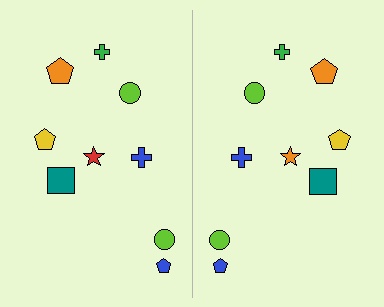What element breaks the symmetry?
The orange star on the right side breaks the symmetry — its mirror counterpart is red.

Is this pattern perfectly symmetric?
No, the pattern is not perfectly symmetric. The orange star on the right side breaks the symmetry — its mirror counterpart is red.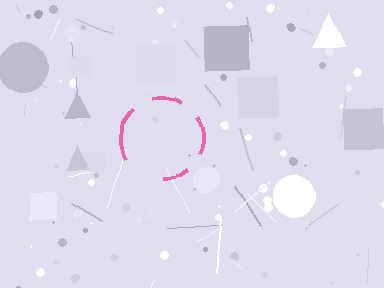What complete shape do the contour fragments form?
The contour fragments form a circle.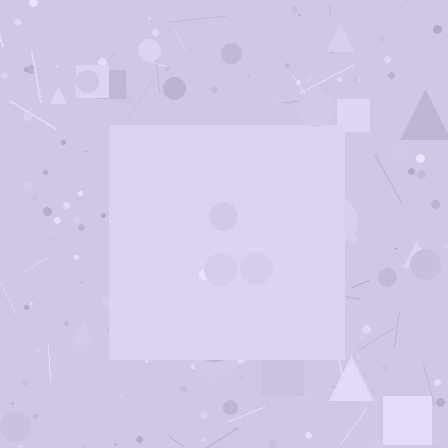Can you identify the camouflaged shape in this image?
The camouflaged shape is a square.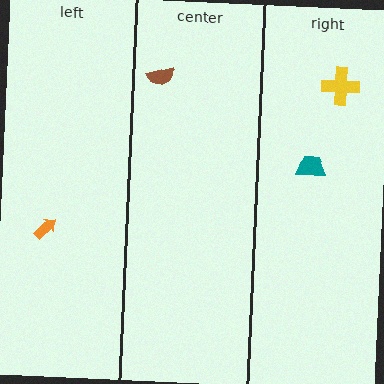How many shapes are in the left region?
1.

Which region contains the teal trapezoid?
The right region.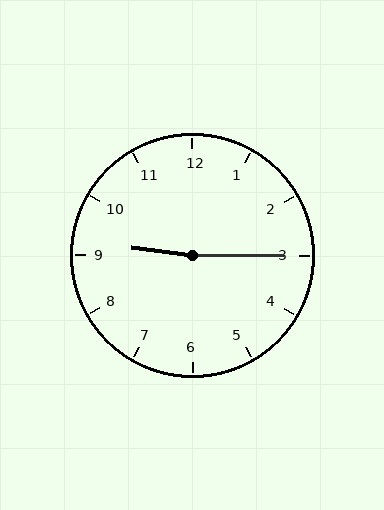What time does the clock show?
9:15.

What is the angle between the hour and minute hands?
Approximately 172 degrees.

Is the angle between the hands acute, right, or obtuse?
It is obtuse.